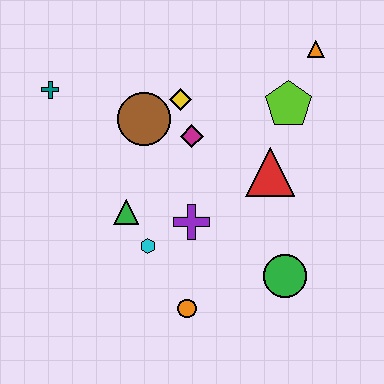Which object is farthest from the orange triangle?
The orange circle is farthest from the orange triangle.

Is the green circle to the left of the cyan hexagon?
No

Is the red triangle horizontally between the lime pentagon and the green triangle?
Yes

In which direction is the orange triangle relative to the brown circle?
The orange triangle is to the right of the brown circle.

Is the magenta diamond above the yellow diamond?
No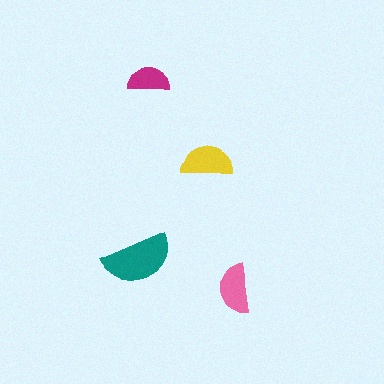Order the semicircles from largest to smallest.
the teal one, the yellow one, the pink one, the magenta one.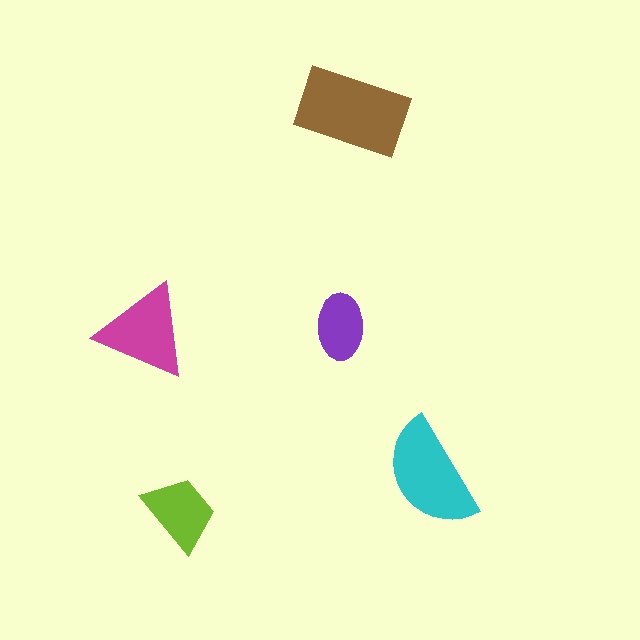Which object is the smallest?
The purple ellipse.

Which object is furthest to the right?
The cyan semicircle is rightmost.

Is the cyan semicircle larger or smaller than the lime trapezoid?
Larger.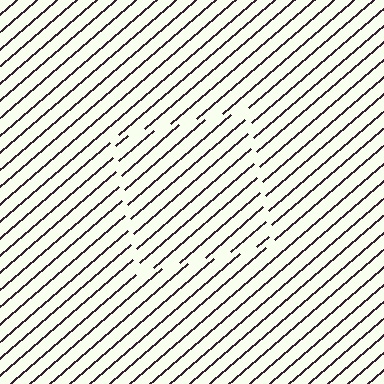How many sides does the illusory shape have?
4 sides — the line-ends trace a square.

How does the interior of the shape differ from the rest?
The interior of the shape contains the same grating, shifted by half a period — the contour is defined by the phase discontinuity where line-ends from the inner and outer gratings abut.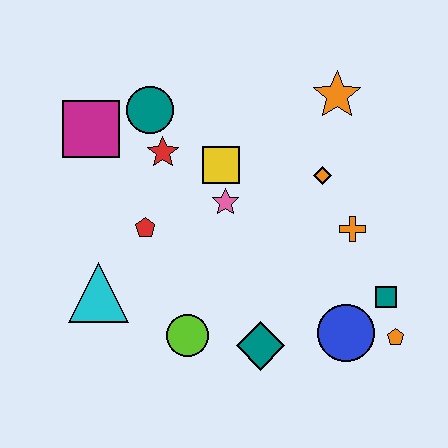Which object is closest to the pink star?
The yellow square is closest to the pink star.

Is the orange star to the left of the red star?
No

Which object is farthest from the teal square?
The magenta square is farthest from the teal square.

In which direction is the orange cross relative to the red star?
The orange cross is to the right of the red star.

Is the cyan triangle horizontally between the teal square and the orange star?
No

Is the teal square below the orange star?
Yes